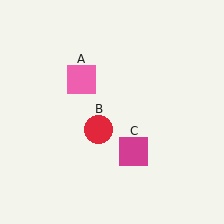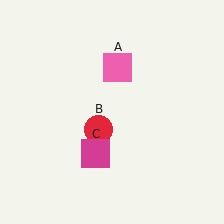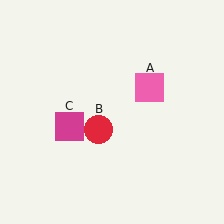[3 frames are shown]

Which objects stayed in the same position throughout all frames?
Red circle (object B) remained stationary.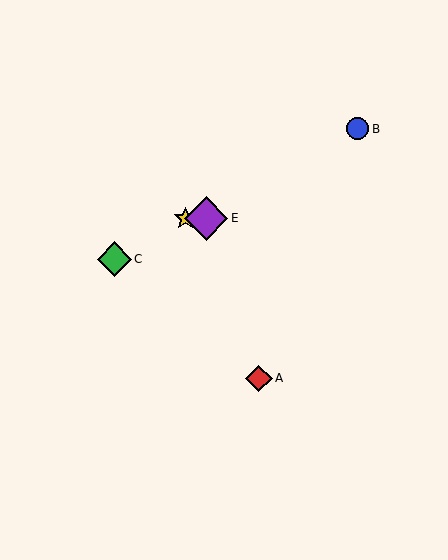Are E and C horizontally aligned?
No, E is at y≈219 and C is at y≈259.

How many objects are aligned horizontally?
2 objects (D, E) are aligned horizontally.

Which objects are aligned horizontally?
Objects D, E are aligned horizontally.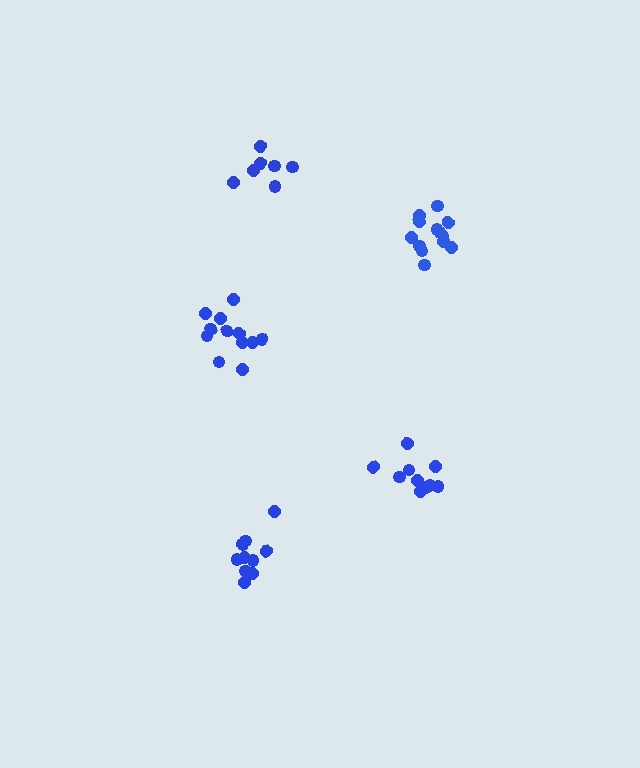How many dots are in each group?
Group 1: 13 dots, Group 2: 10 dots, Group 3: 12 dots, Group 4: 10 dots, Group 5: 7 dots (52 total).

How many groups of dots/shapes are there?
There are 5 groups.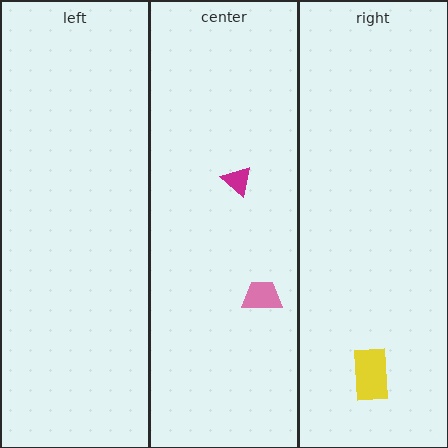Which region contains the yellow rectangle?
The right region.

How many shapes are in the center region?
2.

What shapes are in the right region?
The yellow rectangle.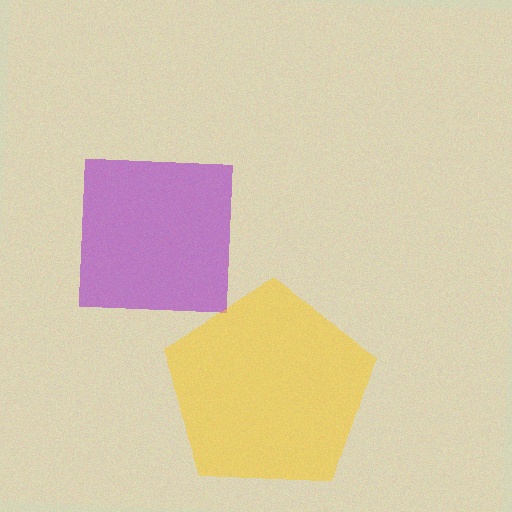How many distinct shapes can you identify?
There are 2 distinct shapes: a purple square, a yellow pentagon.